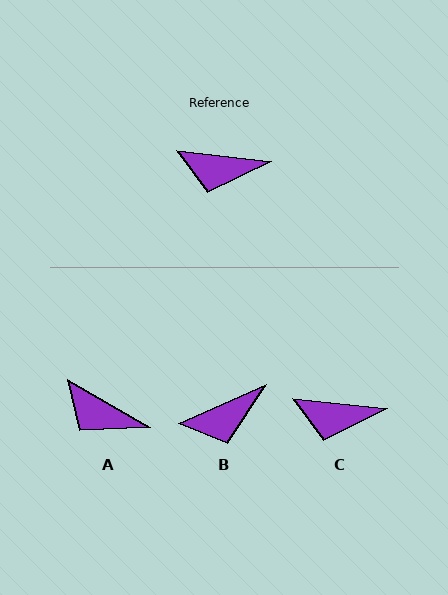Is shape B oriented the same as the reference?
No, it is off by about 31 degrees.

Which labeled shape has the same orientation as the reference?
C.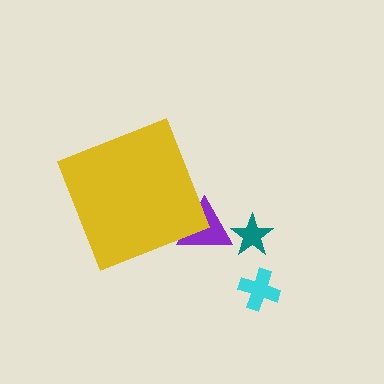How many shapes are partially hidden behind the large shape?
1 shape is partially hidden.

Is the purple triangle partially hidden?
Yes, the purple triangle is partially hidden behind the yellow diamond.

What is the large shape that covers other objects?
A yellow diamond.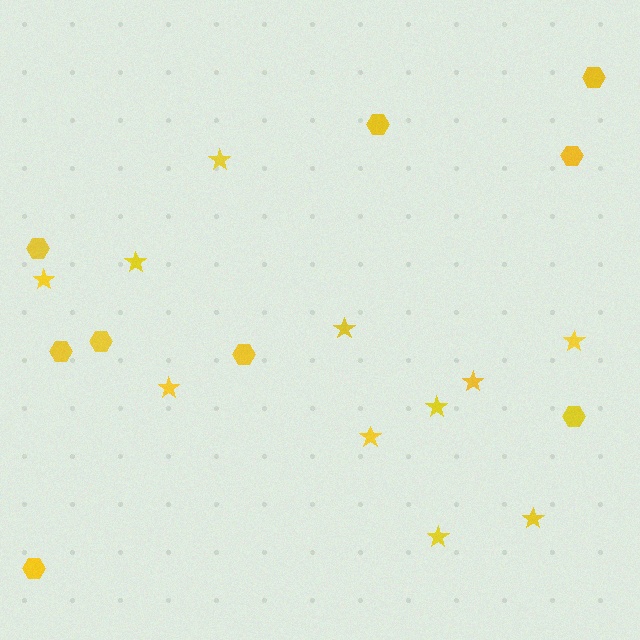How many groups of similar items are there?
There are 2 groups: one group of stars (11) and one group of hexagons (9).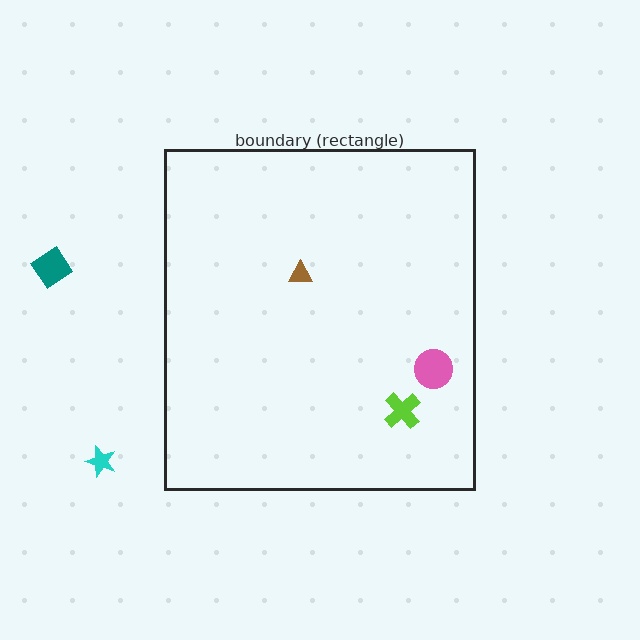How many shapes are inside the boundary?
3 inside, 2 outside.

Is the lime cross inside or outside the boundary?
Inside.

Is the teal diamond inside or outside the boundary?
Outside.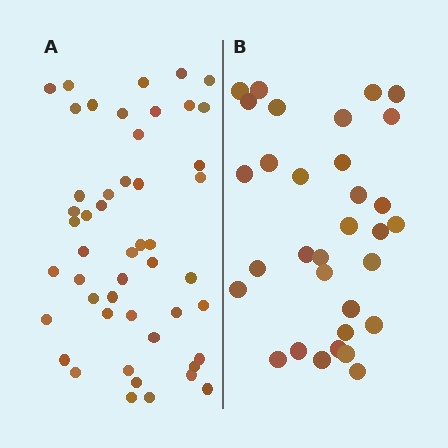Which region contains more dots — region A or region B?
Region A (the left region) has more dots.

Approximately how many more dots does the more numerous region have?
Region A has approximately 15 more dots than region B.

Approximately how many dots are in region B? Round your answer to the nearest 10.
About 30 dots. (The exact count is 32, which rounds to 30.)